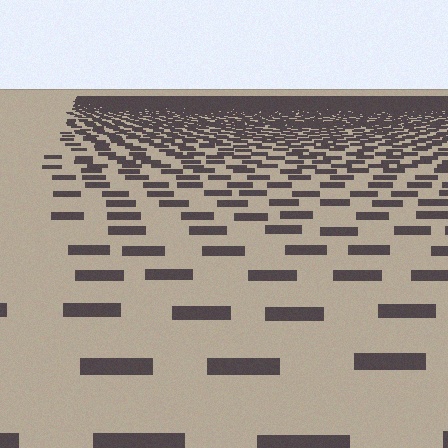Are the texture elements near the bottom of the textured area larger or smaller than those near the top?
Larger. Near the bottom, elements are closer to the viewer and appear at a bigger on-screen size.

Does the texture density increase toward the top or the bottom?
Density increases toward the top.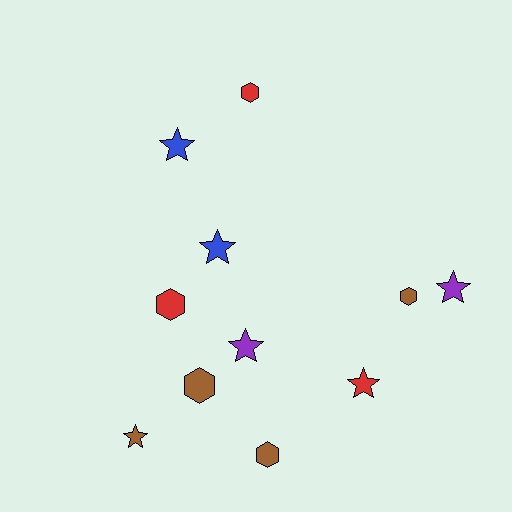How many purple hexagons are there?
There are no purple hexagons.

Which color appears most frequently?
Brown, with 4 objects.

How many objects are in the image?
There are 11 objects.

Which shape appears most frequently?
Star, with 6 objects.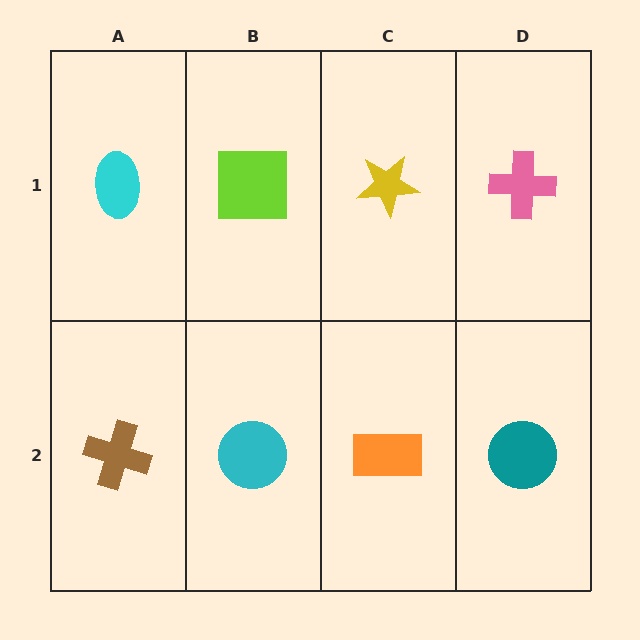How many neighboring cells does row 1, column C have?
3.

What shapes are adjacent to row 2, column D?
A pink cross (row 1, column D), an orange rectangle (row 2, column C).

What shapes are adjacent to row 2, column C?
A yellow star (row 1, column C), a cyan circle (row 2, column B), a teal circle (row 2, column D).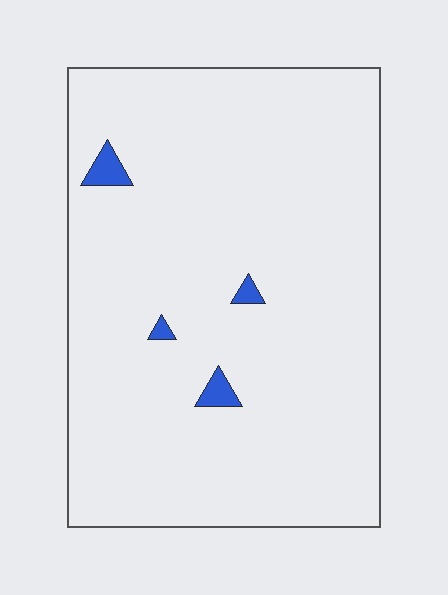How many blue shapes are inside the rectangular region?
4.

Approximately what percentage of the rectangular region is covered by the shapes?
Approximately 0%.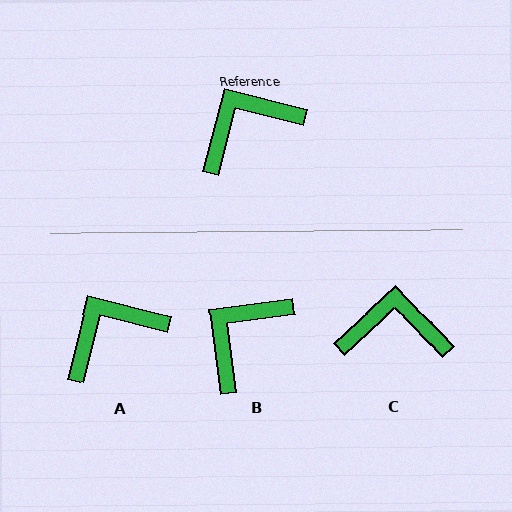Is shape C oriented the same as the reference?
No, it is off by about 33 degrees.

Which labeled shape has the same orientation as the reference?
A.